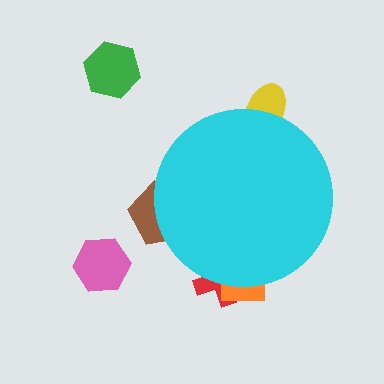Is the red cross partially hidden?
Yes, the red cross is partially hidden behind the cyan circle.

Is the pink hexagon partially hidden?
No, the pink hexagon is fully visible.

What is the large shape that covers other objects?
A cyan circle.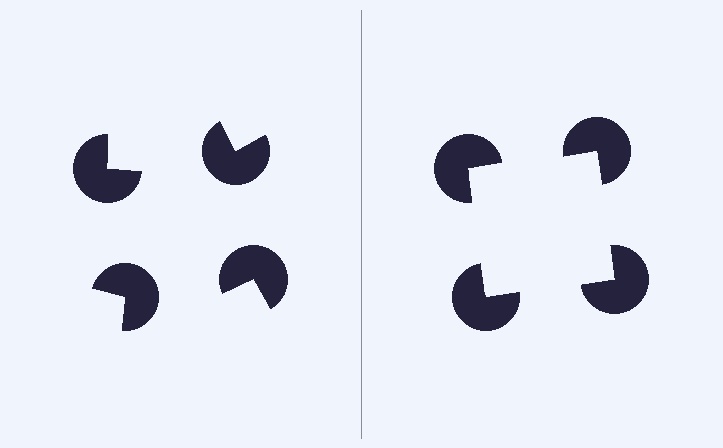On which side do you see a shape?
An illusory square appears on the right side. On the left side the wedge cuts are rotated, so no coherent shape forms.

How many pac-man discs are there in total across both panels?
8 — 4 on each side.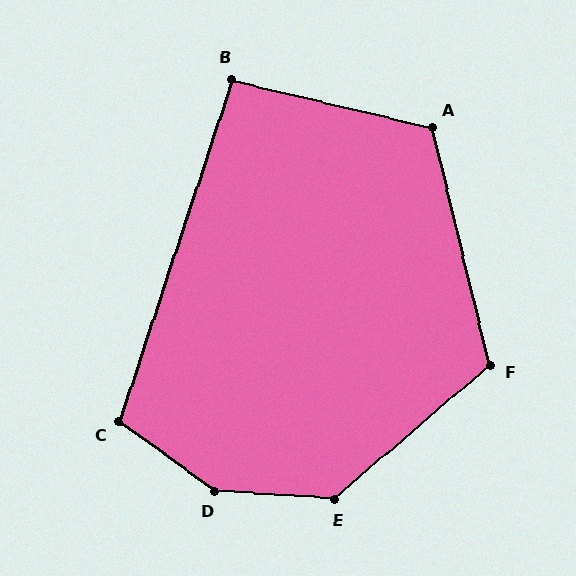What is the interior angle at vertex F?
Approximately 117 degrees (obtuse).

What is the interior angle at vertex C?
Approximately 108 degrees (obtuse).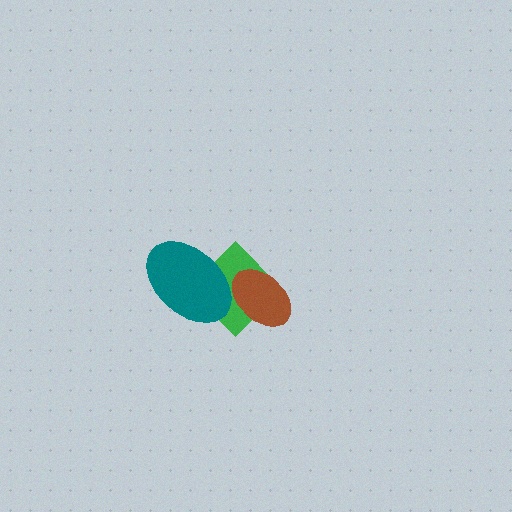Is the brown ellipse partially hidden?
No, no other shape covers it.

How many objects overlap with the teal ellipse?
2 objects overlap with the teal ellipse.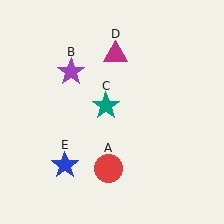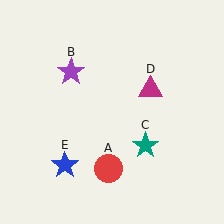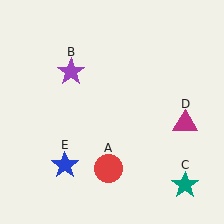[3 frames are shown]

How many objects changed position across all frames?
2 objects changed position: teal star (object C), magenta triangle (object D).